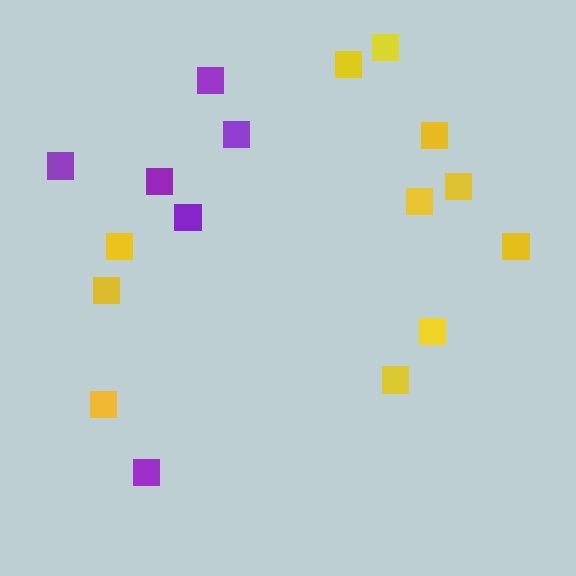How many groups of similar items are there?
There are 2 groups: one group of yellow squares (11) and one group of purple squares (6).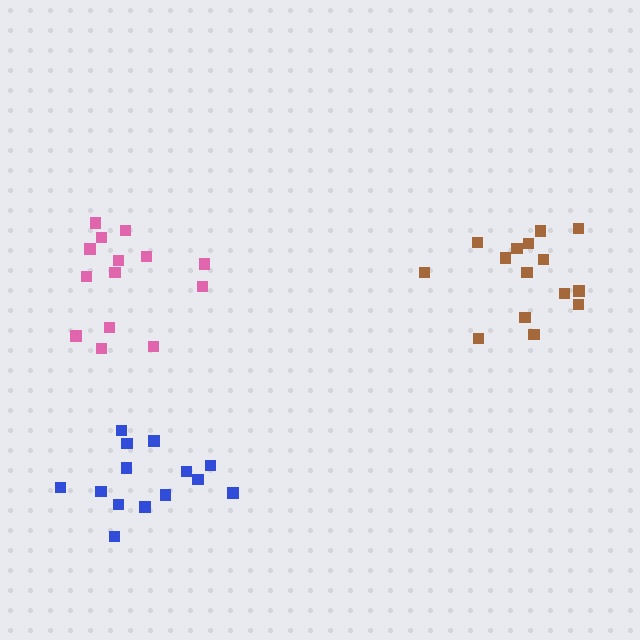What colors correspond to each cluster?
The clusters are colored: brown, pink, blue.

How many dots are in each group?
Group 1: 15 dots, Group 2: 14 dots, Group 3: 14 dots (43 total).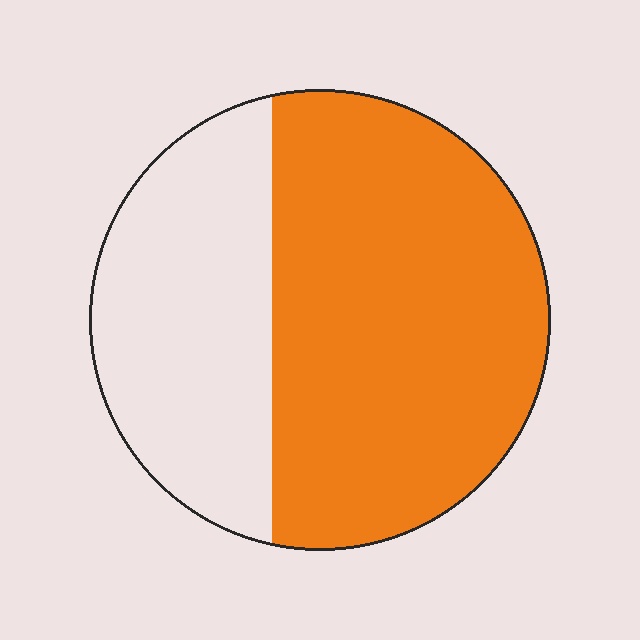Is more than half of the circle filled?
Yes.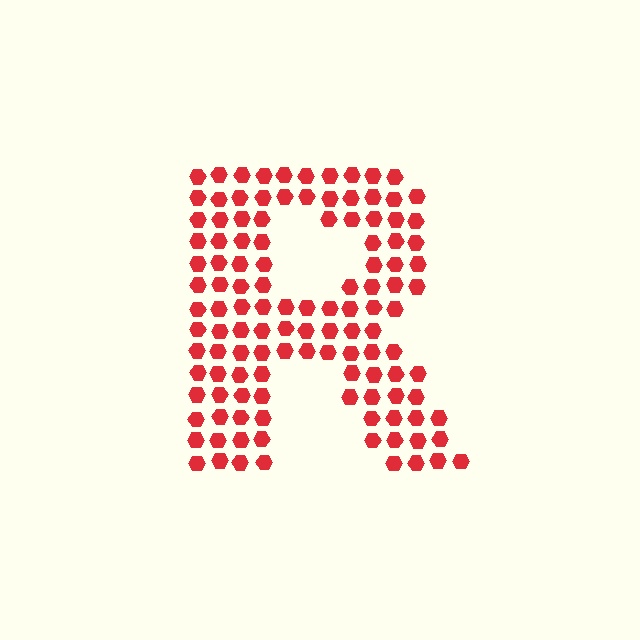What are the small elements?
The small elements are hexagons.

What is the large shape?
The large shape is the letter R.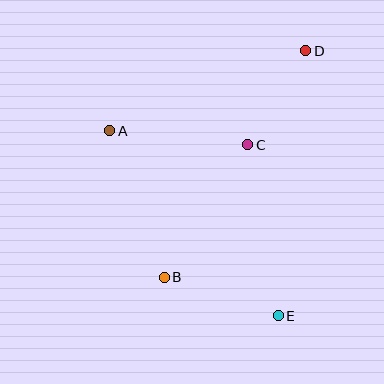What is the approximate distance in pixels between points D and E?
The distance between D and E is approximately 266 pixels.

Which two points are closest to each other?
Points C and D are closest to each other.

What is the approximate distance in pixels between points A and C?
The distance between A and C is approximately 139 pixels.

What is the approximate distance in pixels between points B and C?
The distance between B and C is approximately 156 pixels.